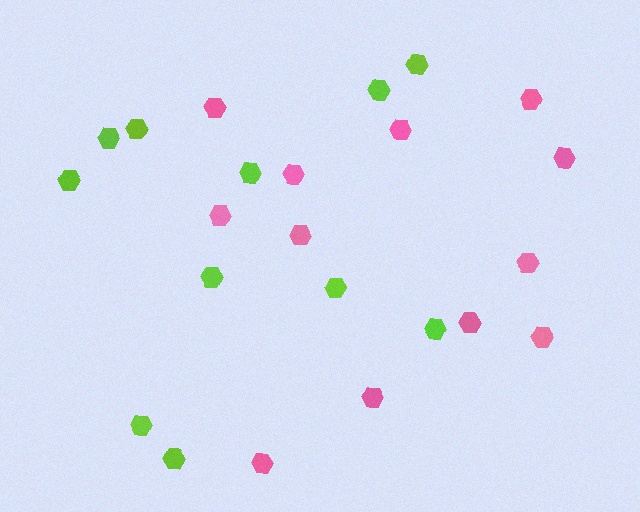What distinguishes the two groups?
There are 2 groups: one group of pink hexagons (12) and one group of lime hexagons (11).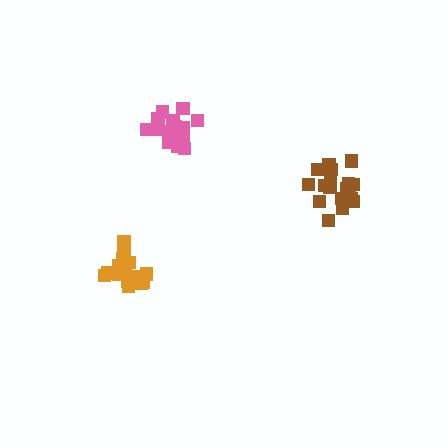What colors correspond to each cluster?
The clusters are colored: brown, pink, orange.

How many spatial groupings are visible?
There are 3 spatial groupings.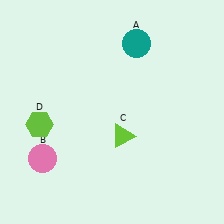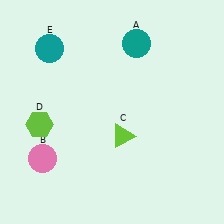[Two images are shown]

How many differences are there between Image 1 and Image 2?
There is 1 difference between the two images.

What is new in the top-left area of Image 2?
A teal circle (E) was added in the top-left area of Image 2.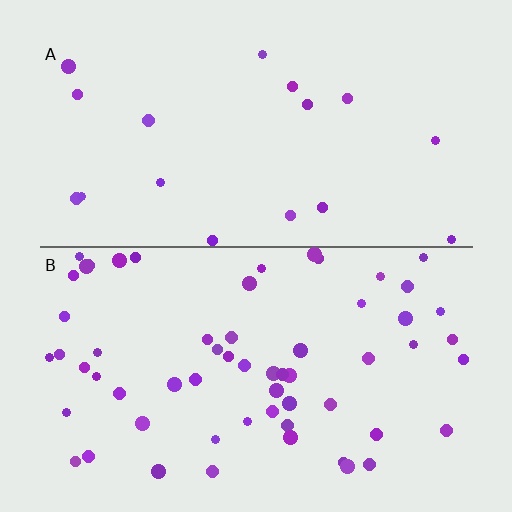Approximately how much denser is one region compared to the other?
Approximately 3.5× — region B over region A.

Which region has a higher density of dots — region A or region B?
B (the bottom).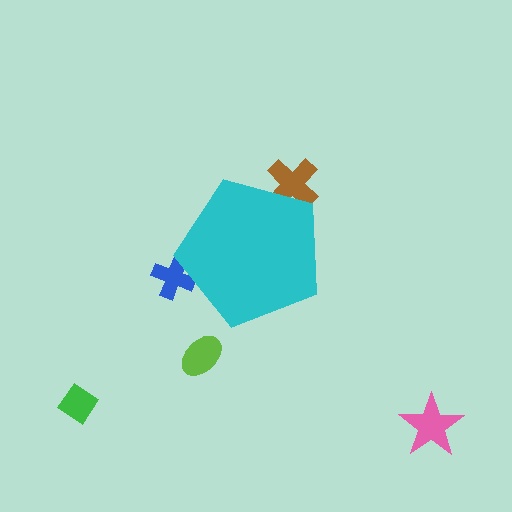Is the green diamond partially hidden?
No, the green diamond is fully visible.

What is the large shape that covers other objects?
A cyan pentagon.